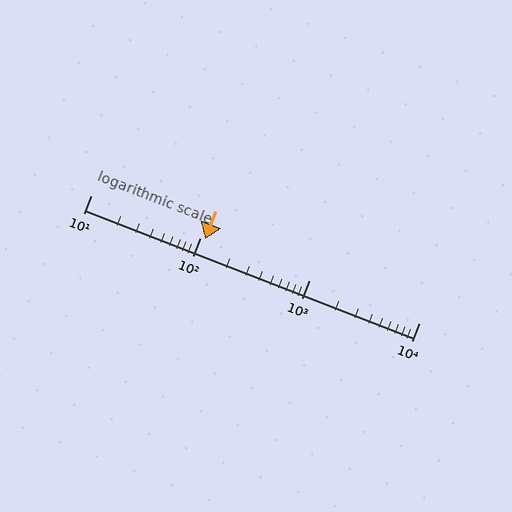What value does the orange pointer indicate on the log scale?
The pointer indicates approximately 110.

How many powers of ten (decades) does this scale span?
The scale spans 3 decades, from 10 to 10000.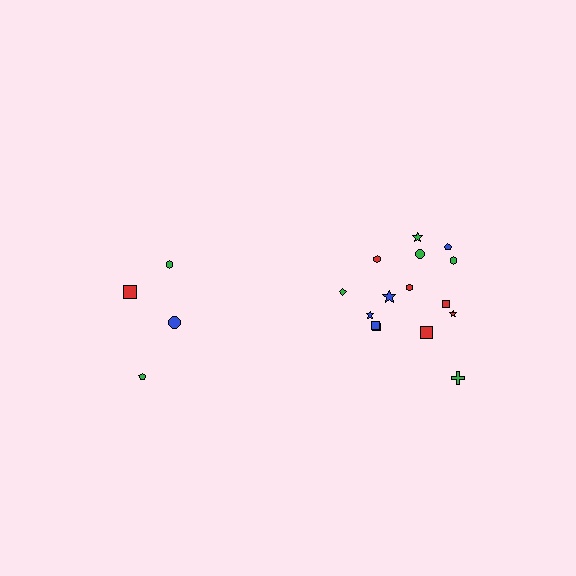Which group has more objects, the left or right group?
The right group.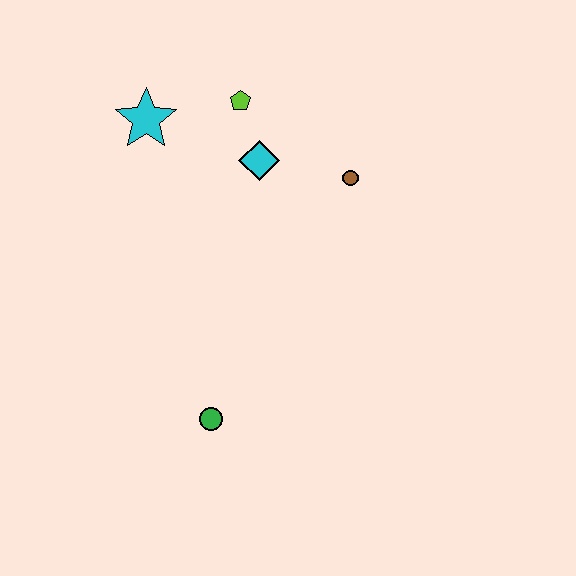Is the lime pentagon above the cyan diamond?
Yes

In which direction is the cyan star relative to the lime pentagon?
The cyan star is to the left of the lime pentagon.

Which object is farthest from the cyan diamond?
The green circle is farthest from the cyan diamond.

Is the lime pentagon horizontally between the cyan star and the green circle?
No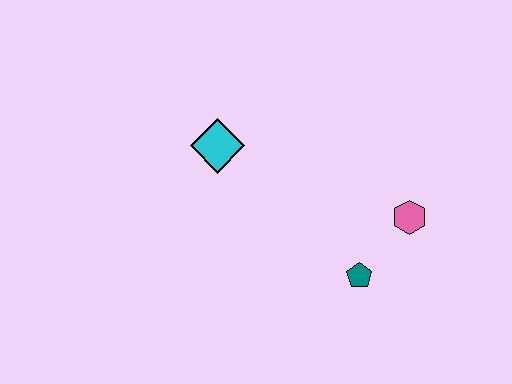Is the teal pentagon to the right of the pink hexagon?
No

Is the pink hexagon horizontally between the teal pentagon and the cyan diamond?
No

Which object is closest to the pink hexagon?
The teal pentagon is closest to the pink hexagon.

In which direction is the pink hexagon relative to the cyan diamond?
The pink hexagon is to the right of the cyan diamond.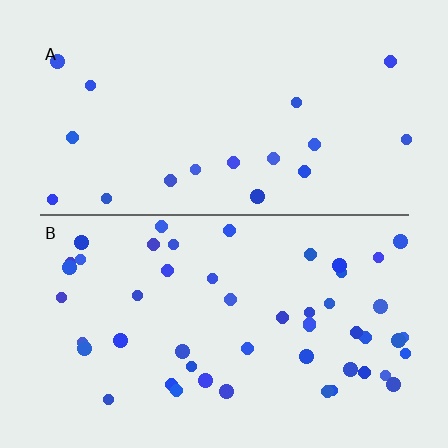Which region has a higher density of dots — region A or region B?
B (the bottom).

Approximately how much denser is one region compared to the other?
Approximately 2.8× — region B over region A.